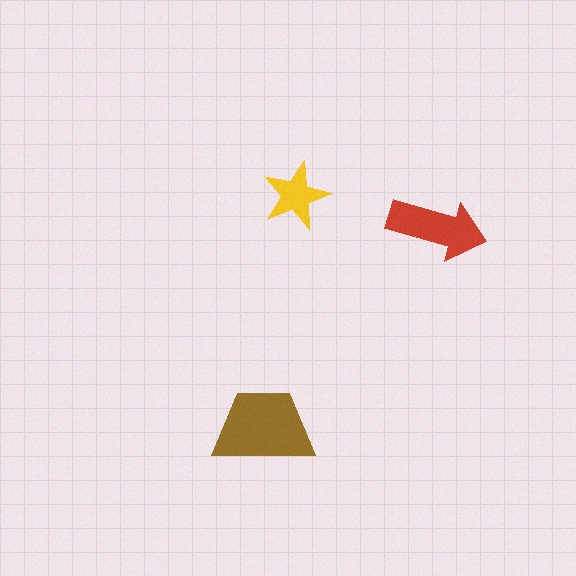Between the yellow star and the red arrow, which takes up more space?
The red arrow.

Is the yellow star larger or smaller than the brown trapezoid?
Smaller.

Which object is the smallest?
The yellow star.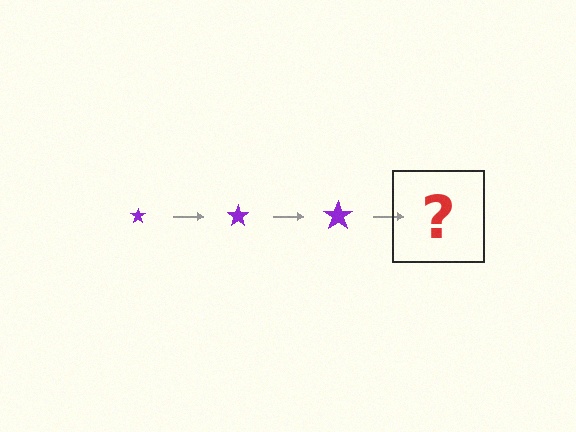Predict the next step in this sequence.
The next step is a purple star, larger than the previous one.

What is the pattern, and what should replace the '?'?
The pattern is that the star gets progressively larger each step. The '?' should be a purple star, larger than the previous one.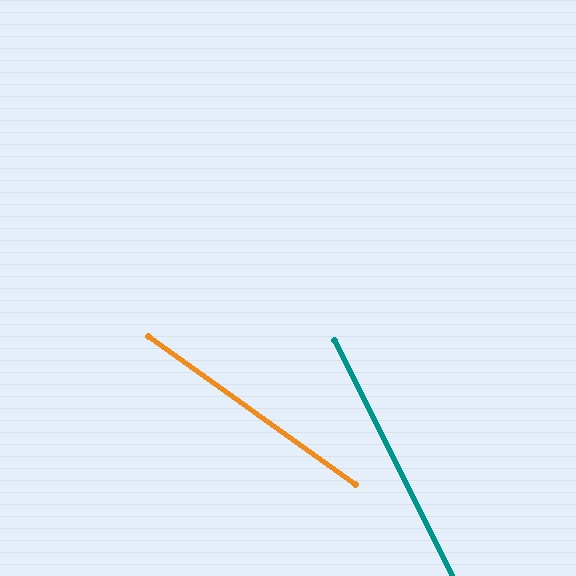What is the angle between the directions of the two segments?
Approximately 28 degrees.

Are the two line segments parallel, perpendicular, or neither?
Neither parallel nor perpendicular — they differ by about 28°.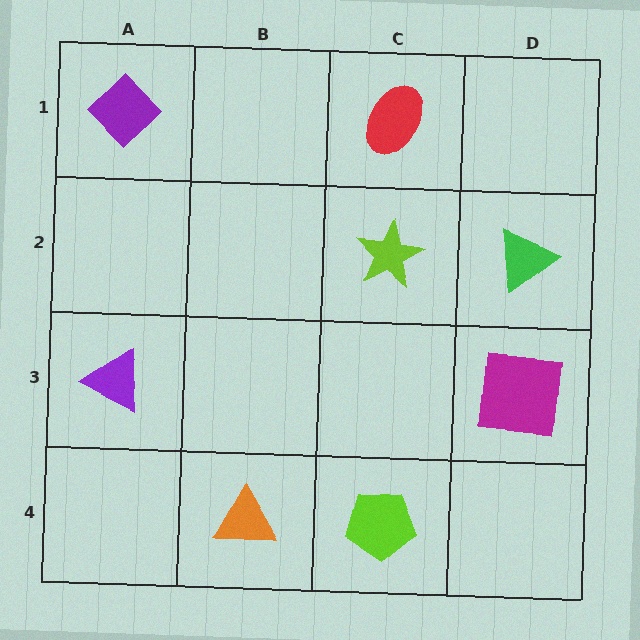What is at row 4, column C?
A lime pentagon.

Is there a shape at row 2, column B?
No, that cell is empty.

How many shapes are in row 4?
2 shapes.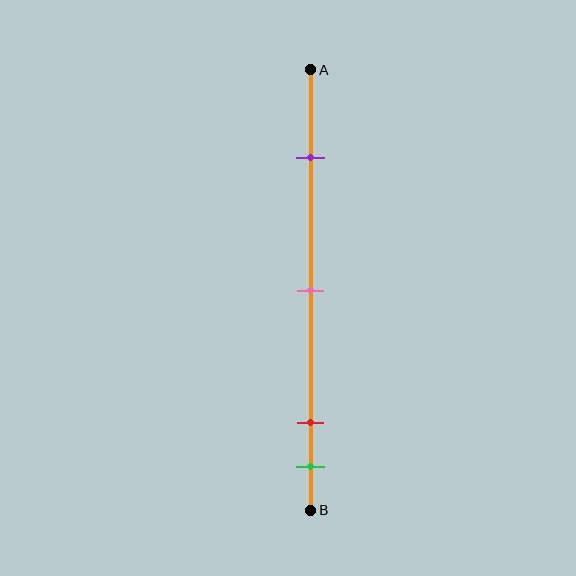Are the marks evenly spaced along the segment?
No, the marks are not evenly spaced.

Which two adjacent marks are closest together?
The red and green marks are the closest adjacent pair.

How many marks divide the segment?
There are 4 marks dividing the segment.